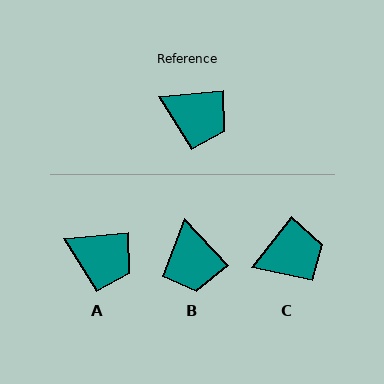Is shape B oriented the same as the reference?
No, it is off by about 53 degrees.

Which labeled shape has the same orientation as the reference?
A.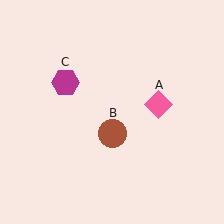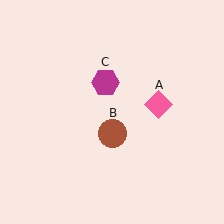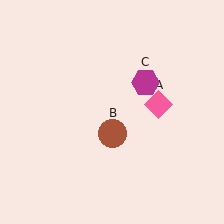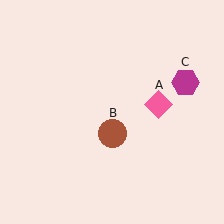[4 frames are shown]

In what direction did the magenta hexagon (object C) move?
The magenta hexagon (object C) moved right.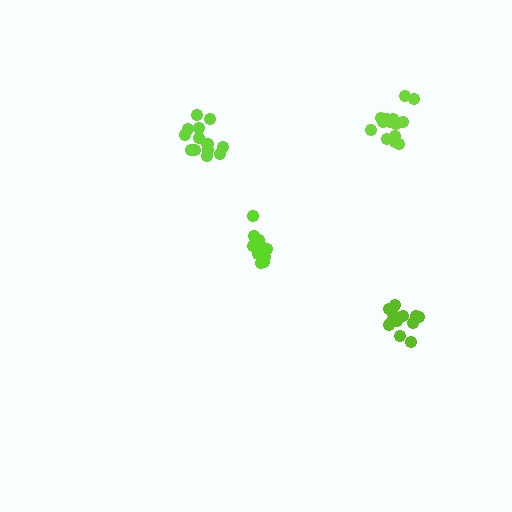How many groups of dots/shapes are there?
There are 4 groups.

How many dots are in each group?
Group 1: 15 dots, Group 2: 15 dots, Group 3: 12 dots, Group 4: 13 dots (55 total).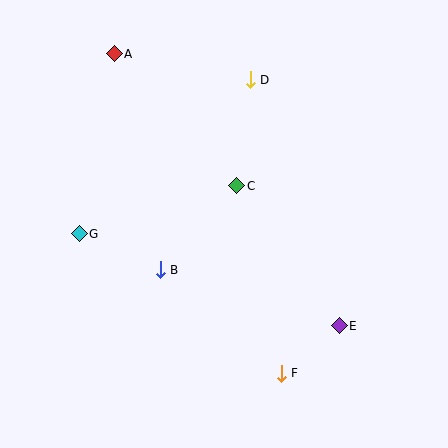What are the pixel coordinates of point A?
Point A is at (114, 54).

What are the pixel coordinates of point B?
Point B is at (160, 270).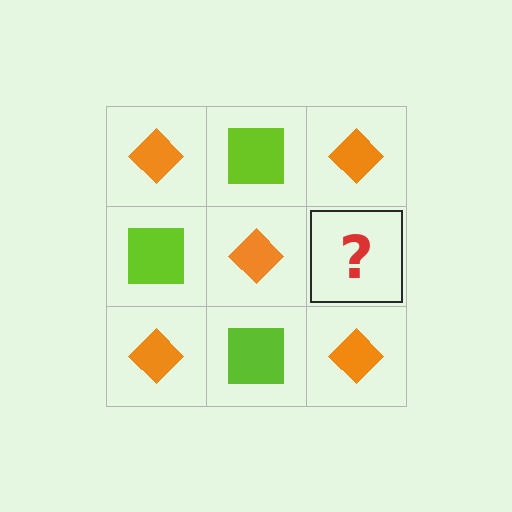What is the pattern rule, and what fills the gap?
The rule is that it alternates orange diamond and lime square in a checkerboard pattern. The gap should be filled with a lime square.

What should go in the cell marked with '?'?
The missing cell should contain a lime square.